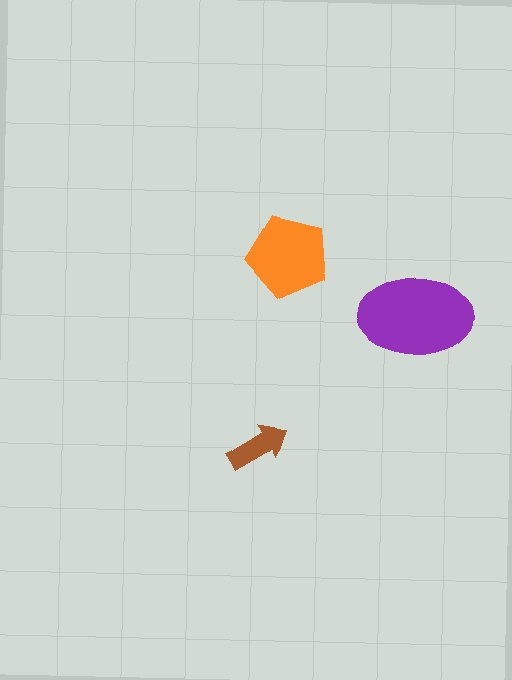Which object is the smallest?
The brown arrow.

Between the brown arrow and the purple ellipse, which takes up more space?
The purple ellipse.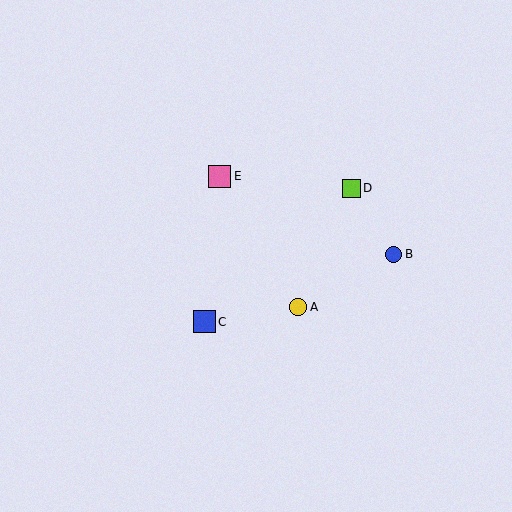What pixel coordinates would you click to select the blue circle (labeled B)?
Click at (393, 254) to select the blue circle B.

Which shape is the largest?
The pink square (labeled E) is the largest.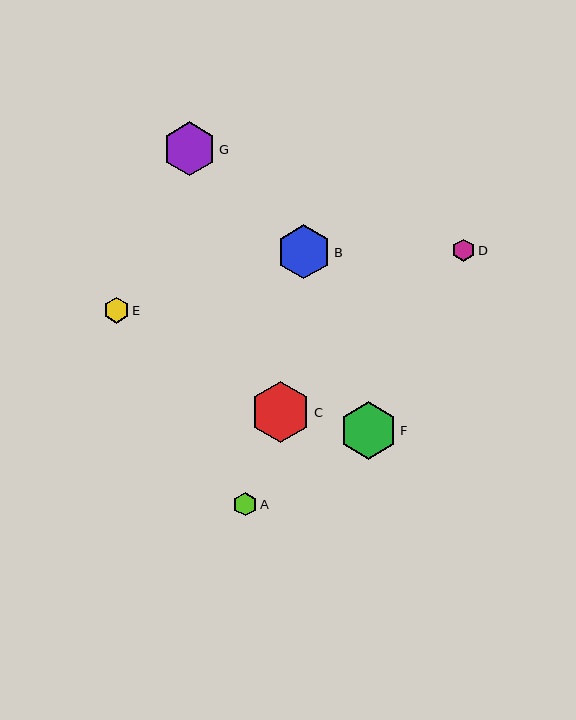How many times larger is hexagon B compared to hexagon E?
Hexagon B is approximately 2.1 times the size of hexagon E.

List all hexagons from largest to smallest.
From largest to smallest: C, F, B, G, E, A, D.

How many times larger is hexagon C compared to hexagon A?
Hexagon C is approximately 2.6 times the size of hexagon A.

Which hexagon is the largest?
Hexagon C is the largest with a size of approximately 60 pixels.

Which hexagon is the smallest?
Hexagon D is the smallest with a size of approximately 22 pixels.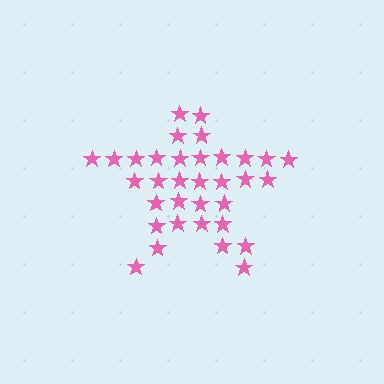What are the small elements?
The small elements are stars.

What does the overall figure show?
The overall figure shows a star.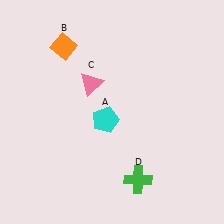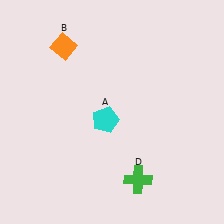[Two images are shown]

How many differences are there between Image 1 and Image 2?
There is 1 difference between the two images.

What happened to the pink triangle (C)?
The pink triangle (C) was removed in Image 2. It was in the top-left area of Image 1.